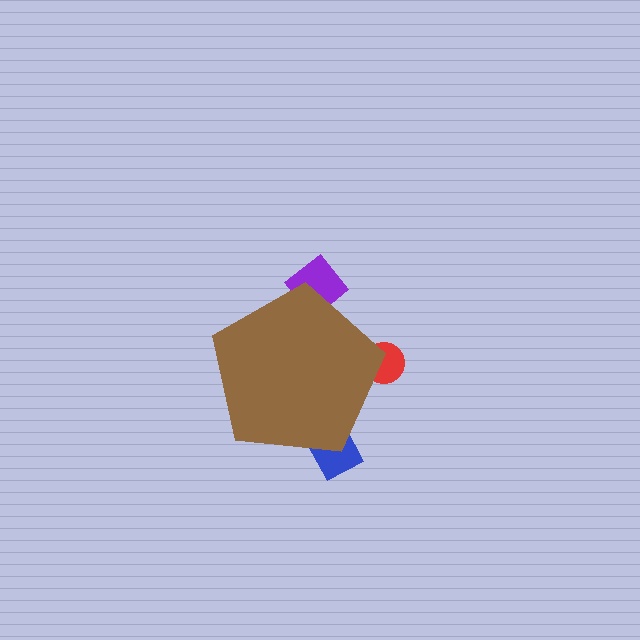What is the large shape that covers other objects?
A brown pentagon.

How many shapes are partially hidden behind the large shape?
3 shapes are partially hidden.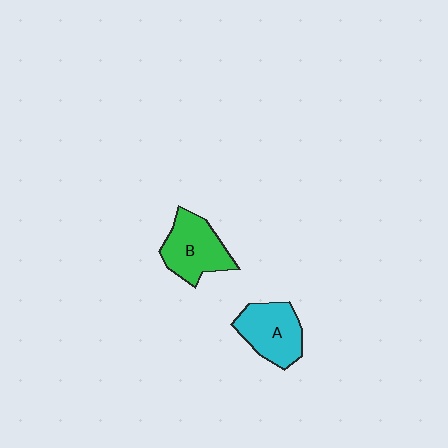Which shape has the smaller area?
Shape A (cyan).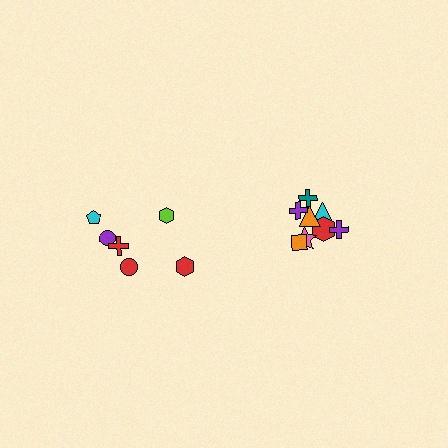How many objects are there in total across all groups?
There are 14 objects.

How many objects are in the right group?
There are 8 objects.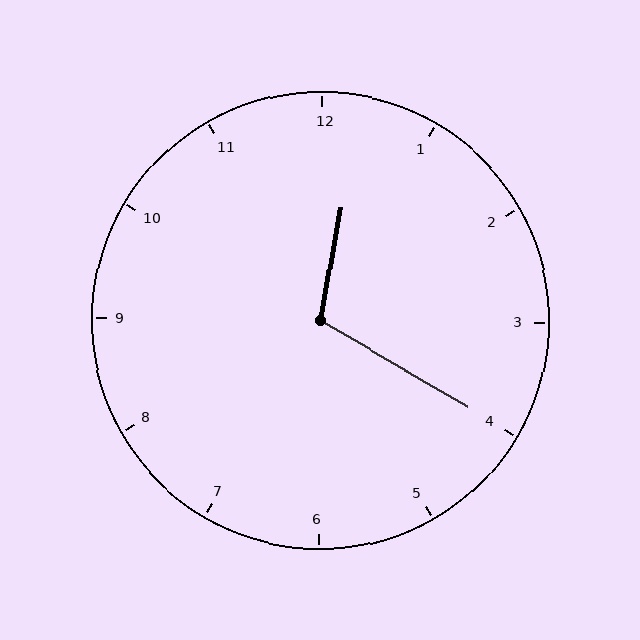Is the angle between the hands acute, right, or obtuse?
It is obtuse.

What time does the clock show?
12:20.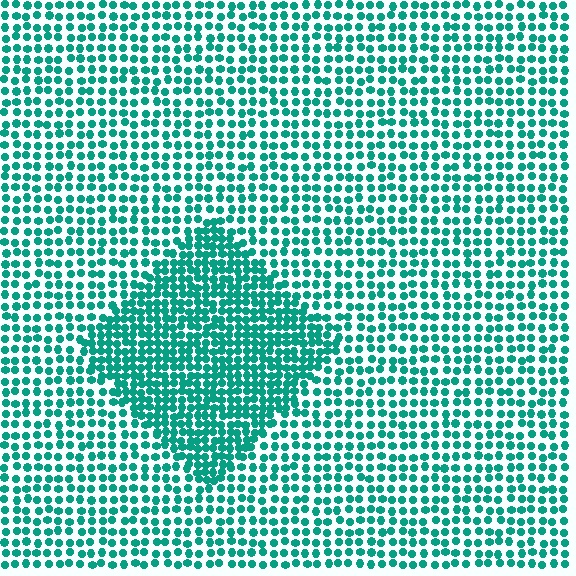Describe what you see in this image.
The image contains small teal elements arranged at two different densities. A diamond-shaped region is visible where the elements are more densely packed than the surrounding area.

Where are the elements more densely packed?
The elements are more densely packed inside the diamond boundary.